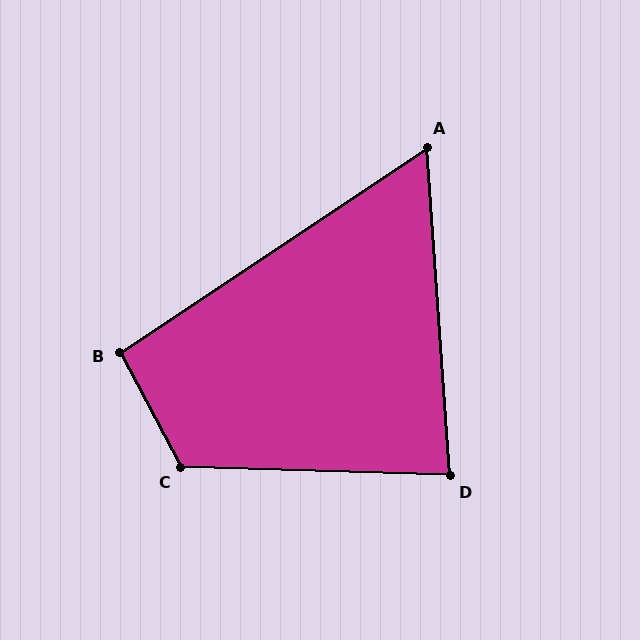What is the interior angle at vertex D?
Approximately 84 degrees (acute).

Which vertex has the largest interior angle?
C, at approximately 120 degrees.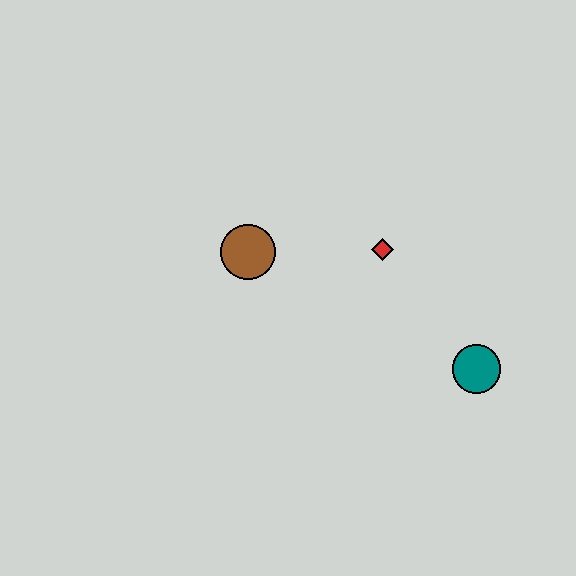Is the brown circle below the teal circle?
No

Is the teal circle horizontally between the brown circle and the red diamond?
No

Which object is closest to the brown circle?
The red diamond is closest to the brown circle.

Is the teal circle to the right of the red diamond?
Yes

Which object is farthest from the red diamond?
The teal circle is farthest from the red diamond.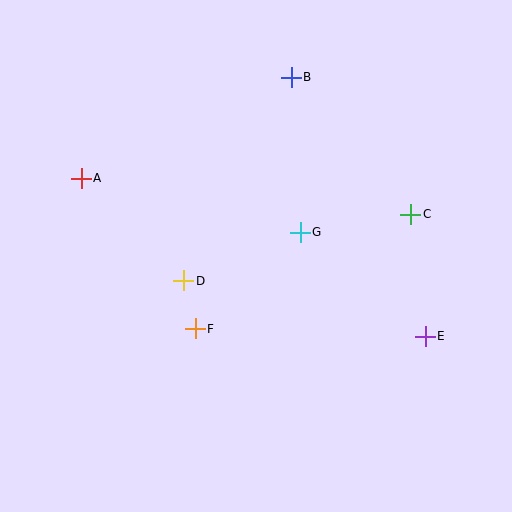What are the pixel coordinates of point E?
Point E is at (425, 336).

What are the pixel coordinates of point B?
Point B is at (291, 77).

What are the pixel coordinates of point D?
Point D is at (184, 281).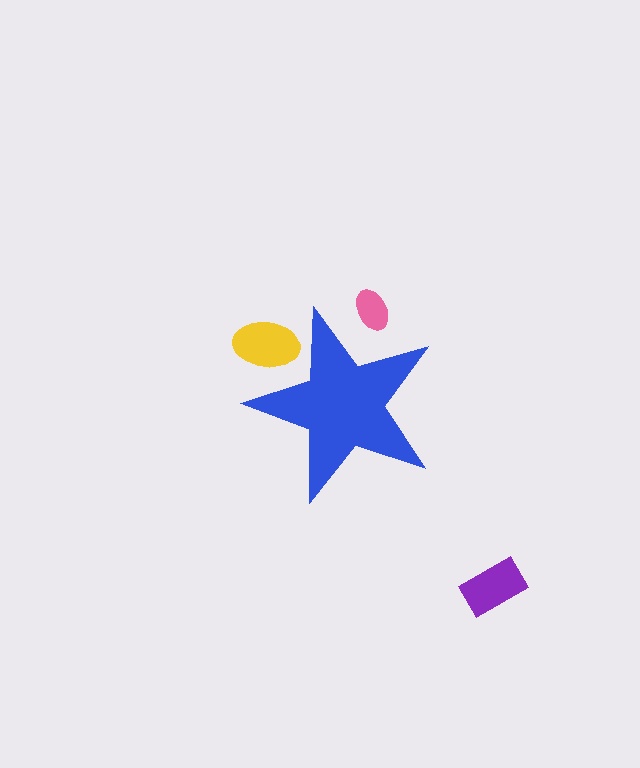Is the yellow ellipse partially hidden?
Yes, the yellow ellipse is partially hidden behind the blue star.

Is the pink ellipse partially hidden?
Yes, the pink ellipse is partially hidden behind the blue star.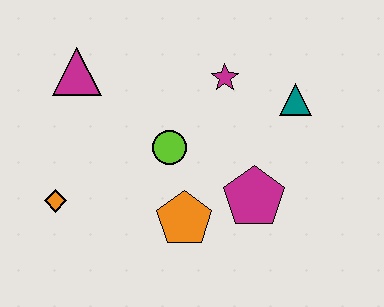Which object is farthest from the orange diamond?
The teal triangle is farthest from the orange diamond.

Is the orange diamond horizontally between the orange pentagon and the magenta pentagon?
No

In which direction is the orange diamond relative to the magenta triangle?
The orange diamond is below the magenta triangle.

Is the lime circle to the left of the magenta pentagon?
Yes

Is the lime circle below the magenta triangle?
Yes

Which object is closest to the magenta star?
The teal triangle is closest to the magenta star.